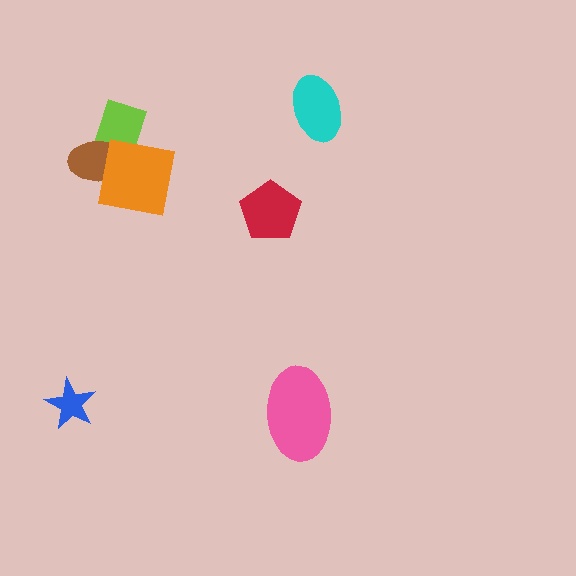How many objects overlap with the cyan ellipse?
0 objects overlap with the cyan ellipse.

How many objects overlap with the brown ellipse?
2 objects overlap with the brown ellipse.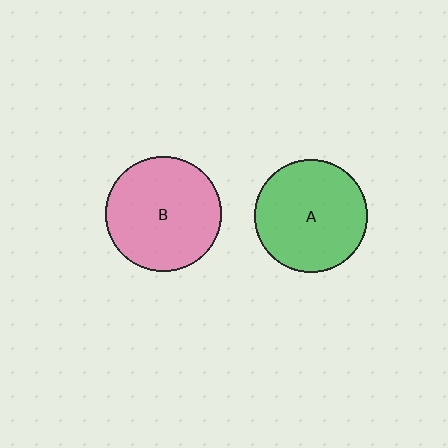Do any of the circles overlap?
No, none of the circles overlap.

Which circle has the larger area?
Circle B (pink).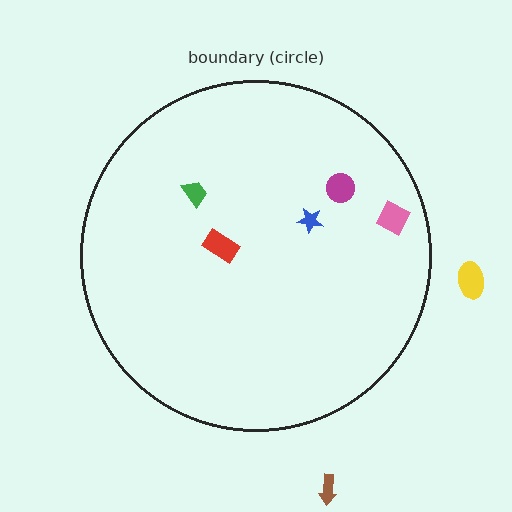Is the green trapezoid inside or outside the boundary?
Inside.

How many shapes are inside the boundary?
5 inside, 2 outside.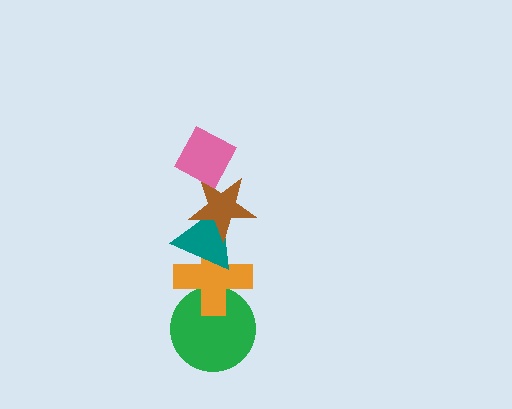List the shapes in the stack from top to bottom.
From top to bottom: the pink diamond, the brown star, the teal triangle, the orange cross, the green circle.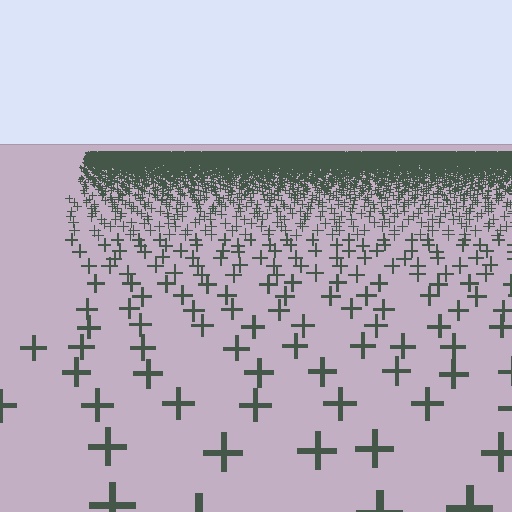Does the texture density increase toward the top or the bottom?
Density increases toward the top.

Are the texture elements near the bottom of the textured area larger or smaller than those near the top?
Larger. Near the bottom, elements are closer to the viewer and appear at a bigger on-screen size.